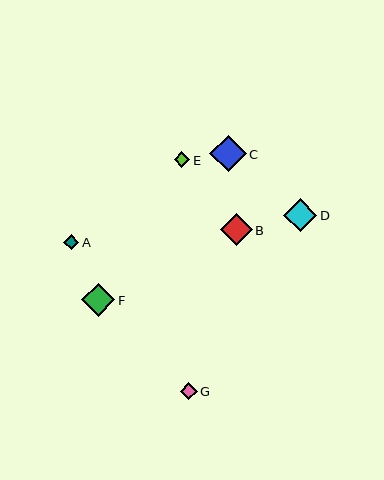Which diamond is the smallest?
Diamond A is the smallest with a size of approximately 15 pixels.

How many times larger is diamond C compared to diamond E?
Diamond C is approximately 2.3 times the size of diamond E.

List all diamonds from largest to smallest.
From largest to smallest: C, F, D, B, G, E, A.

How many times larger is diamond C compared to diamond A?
Diamond C is approximately 2.4 times the size of diamond A.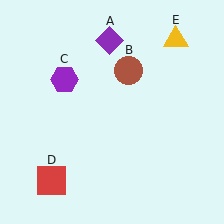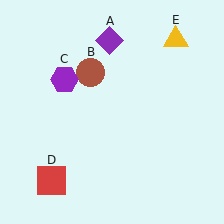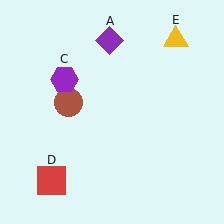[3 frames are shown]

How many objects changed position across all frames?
1 object changed position: brown circle (object B).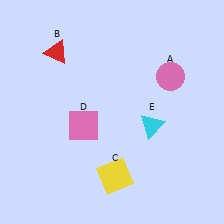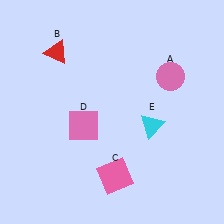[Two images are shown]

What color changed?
The square (C) changed from yellow in Image 1 to pink in Image 2.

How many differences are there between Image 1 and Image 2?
There is 1 difference between the two images.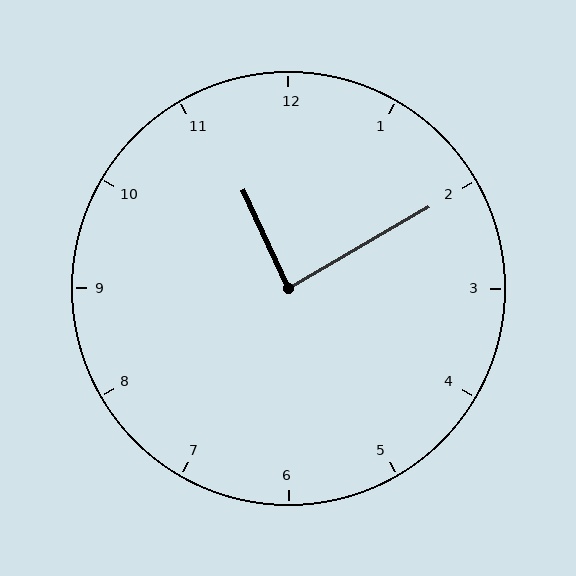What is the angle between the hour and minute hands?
Approximately 85 degrees.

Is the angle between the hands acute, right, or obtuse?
It is right.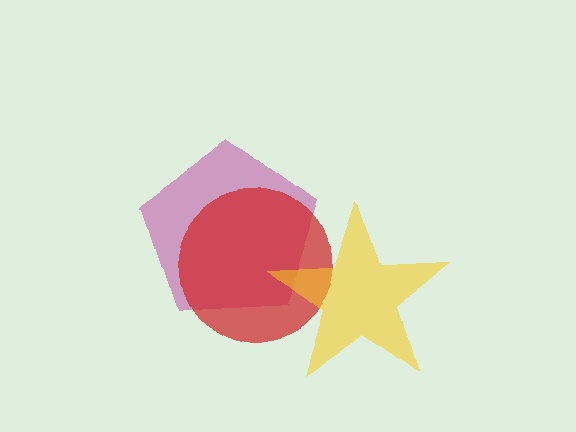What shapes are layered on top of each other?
The layered shapes are: a magenta pentagon, a red circle, a yellow star.